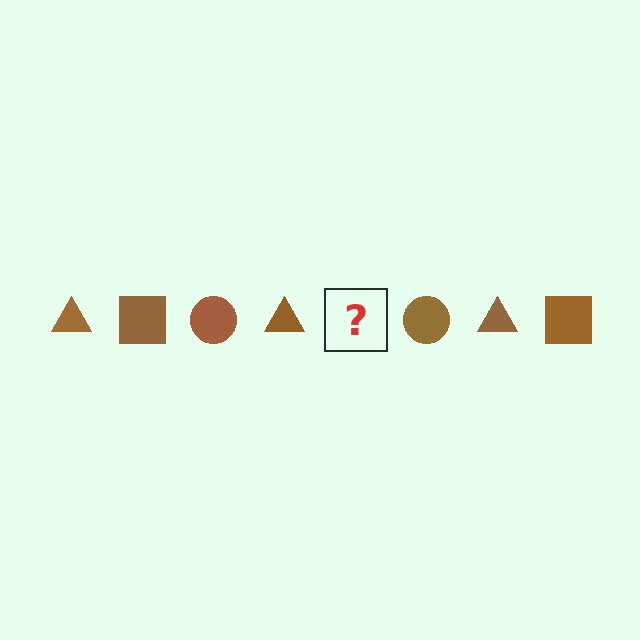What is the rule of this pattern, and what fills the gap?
The rule is that the pattern cycles through triangle, square, circle shapes in brown. The gap should be filled with a brown square.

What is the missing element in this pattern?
The missing element is a brown square.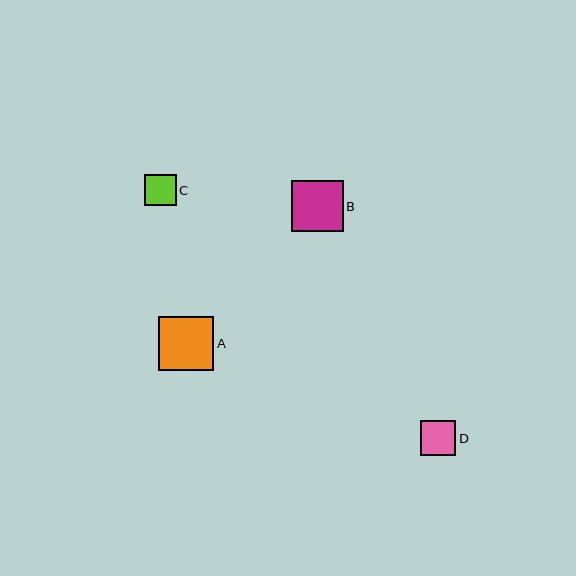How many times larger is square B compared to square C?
Square B is approximately 1.6 times the size of square C.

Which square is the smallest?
Square C is the smallest with a size of approximately 31 pixels.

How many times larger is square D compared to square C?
Square D is approximately 1.1 times the size of square C.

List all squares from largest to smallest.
From largest to smallest: A, B, D, C.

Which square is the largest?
Square A is the largest with a size of approximately 55 pixels.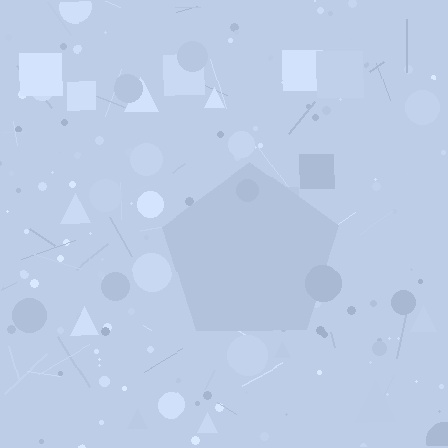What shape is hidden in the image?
A pentagon is hidden in the image.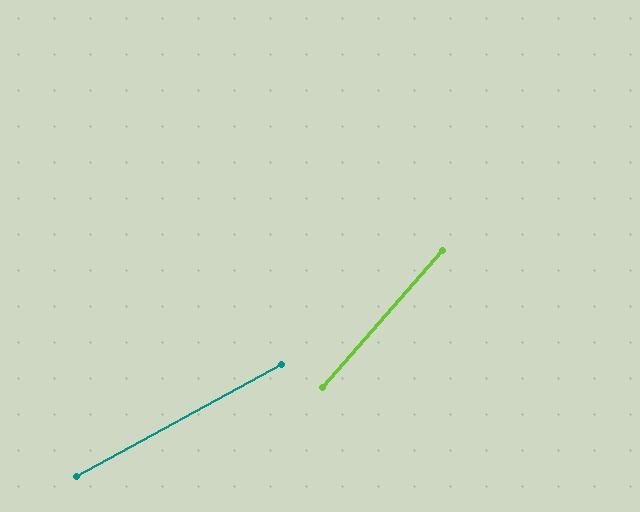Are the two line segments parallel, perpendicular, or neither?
Neither parallel nor perpendicular — they differ by about 20°.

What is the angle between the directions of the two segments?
Approximately 20 degrees.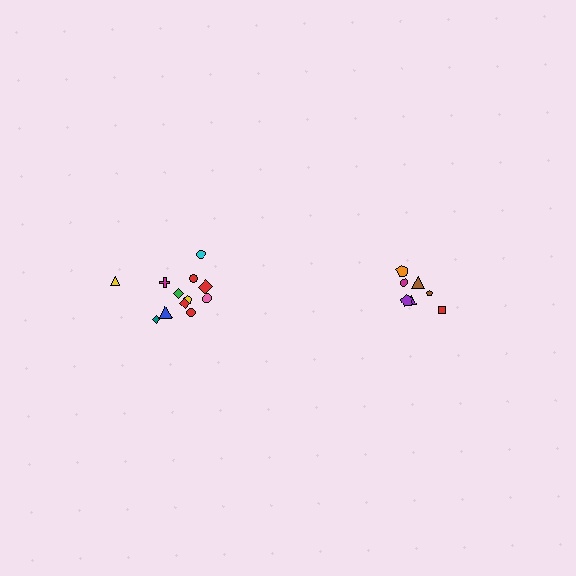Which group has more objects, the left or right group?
The left group.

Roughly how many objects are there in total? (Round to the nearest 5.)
Roughly 20 objects in total.